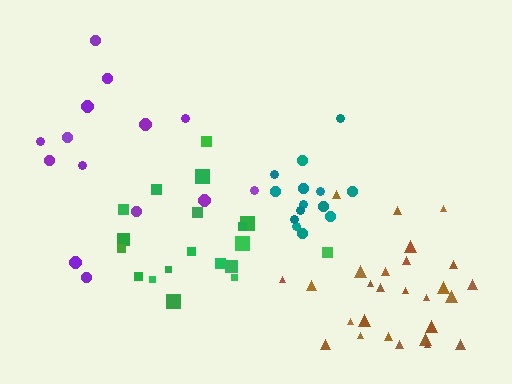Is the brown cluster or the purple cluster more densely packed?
Brown.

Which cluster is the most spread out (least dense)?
Purple.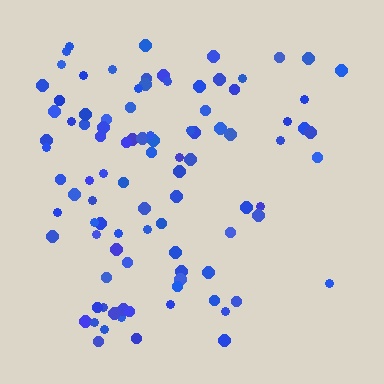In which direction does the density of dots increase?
From right to left, with the left side densest.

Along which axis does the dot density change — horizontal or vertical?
Horizontal.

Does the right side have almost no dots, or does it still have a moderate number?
Still a moderate number, just noticeably fewer than the left.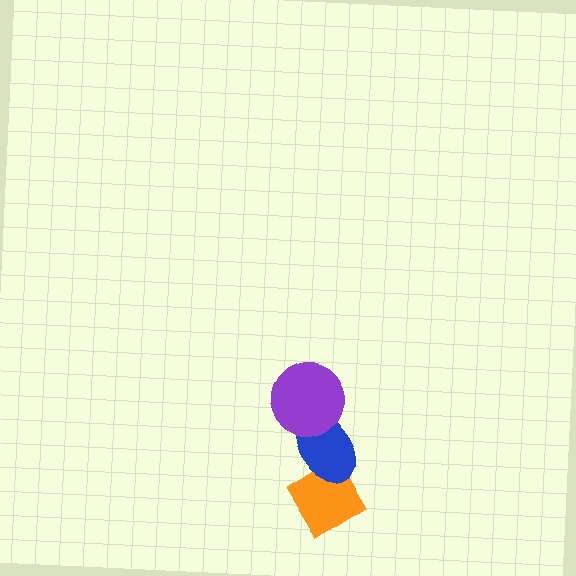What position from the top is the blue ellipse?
The blue ellipse is 2nd from the top.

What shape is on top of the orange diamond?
The blue ellipse is on top of the orange diamond.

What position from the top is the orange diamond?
The orange diamond is 3rd from the top.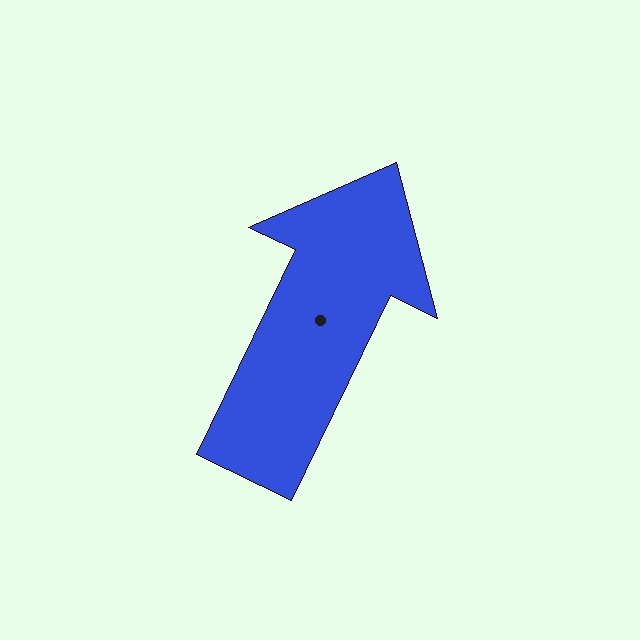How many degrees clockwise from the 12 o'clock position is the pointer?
Approximately 26 degrees.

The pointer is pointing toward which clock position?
Roughly 1 o'clock.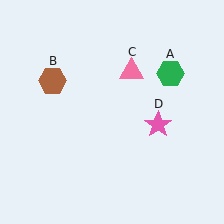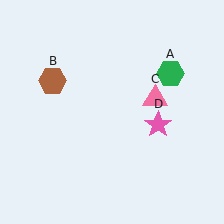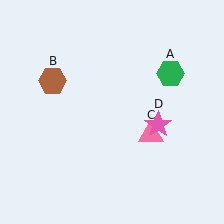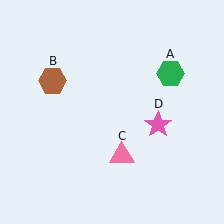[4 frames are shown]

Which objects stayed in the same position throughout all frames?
Green hexagon (object A) and brown hexagon (object B) and pink star (object D) remained stationary.